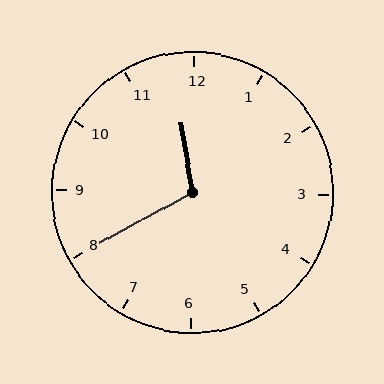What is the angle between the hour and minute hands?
Approximately 110 degrees.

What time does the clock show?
11:40.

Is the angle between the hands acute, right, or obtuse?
It is obtuse.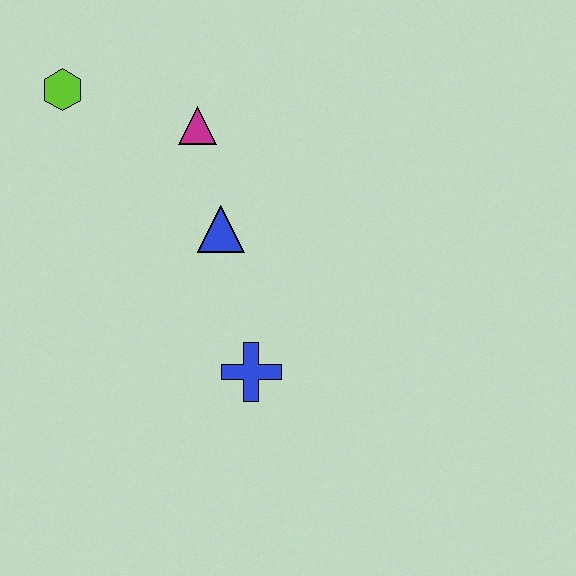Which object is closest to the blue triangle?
The magenta triangle is closest to the blue triangle.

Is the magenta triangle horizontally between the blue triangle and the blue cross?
No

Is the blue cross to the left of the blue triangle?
No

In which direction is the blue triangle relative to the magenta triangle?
The blue triangle is below the magenta triangle.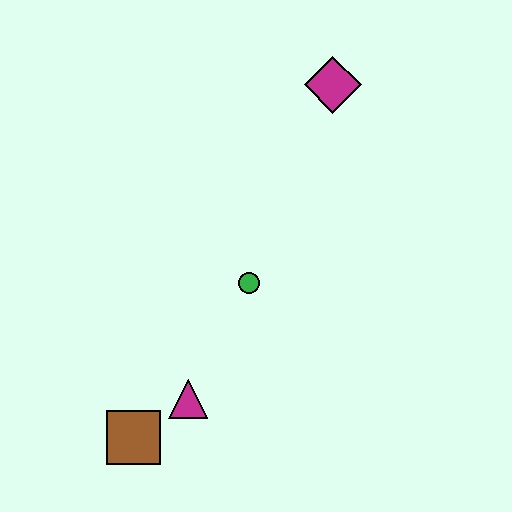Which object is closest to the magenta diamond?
The green circle is closest to the magenta diamond.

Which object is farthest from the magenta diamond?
The brown square is farthest from the magenta diamond.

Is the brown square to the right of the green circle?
No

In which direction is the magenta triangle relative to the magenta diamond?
The magenta triangle is below the magenta diamond.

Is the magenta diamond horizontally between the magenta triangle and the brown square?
No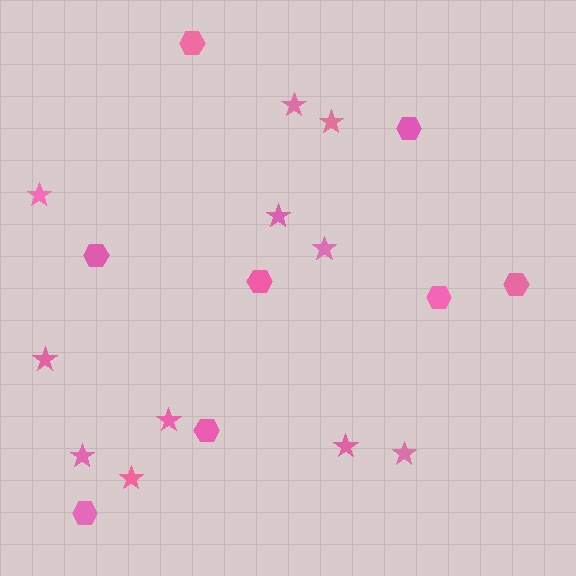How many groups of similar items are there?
There are 2 groups: one group of hexagons (8) and one group of stars (11).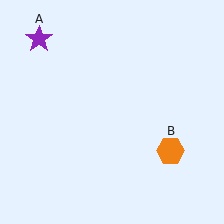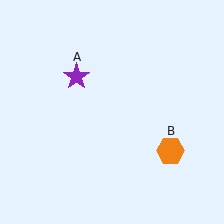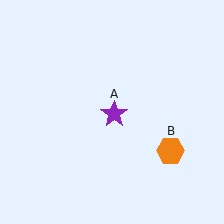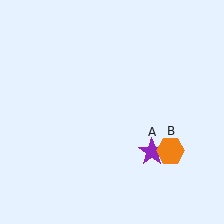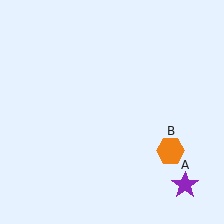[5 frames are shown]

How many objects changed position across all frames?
1 object changed position: purple star (object A).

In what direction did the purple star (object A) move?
The purple star (object A) moved down and to the right.